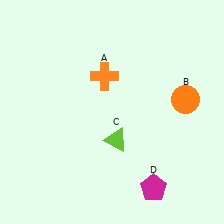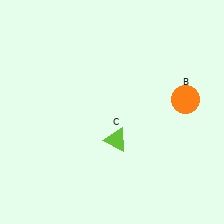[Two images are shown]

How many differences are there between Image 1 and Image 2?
There are 2 differences between the two images.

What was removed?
The orange cross (A), the magenta pentagon (D) were removed in Image 2.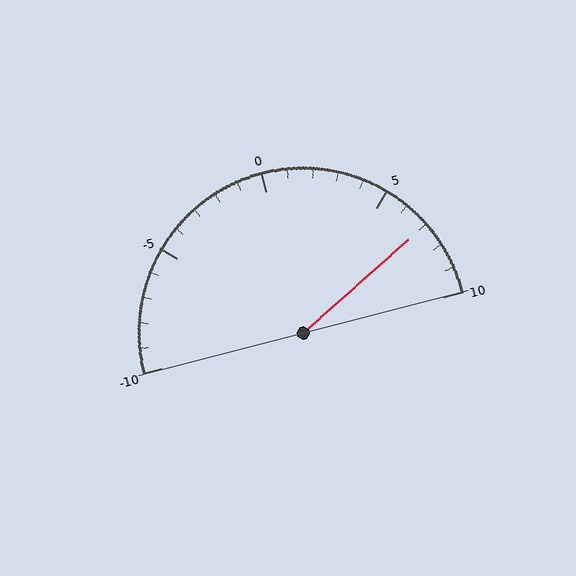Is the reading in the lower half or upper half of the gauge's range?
The reading is in the upper half of the range (-10 to 10).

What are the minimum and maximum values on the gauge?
The gauge ranges from -10 to 10.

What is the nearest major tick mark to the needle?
The nearest major tick mark is 5.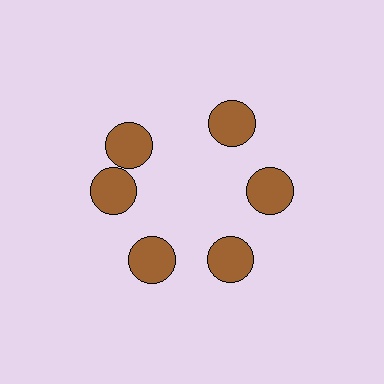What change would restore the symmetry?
The symmetry would be restored by rotating it back into even spacing with its neighbors so that all 6 circles sit at equal angles and equal distance from the center.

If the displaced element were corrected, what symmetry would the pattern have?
It would have 6-fold rotational symmetry — the pattern would map onto itself every 60 degrees.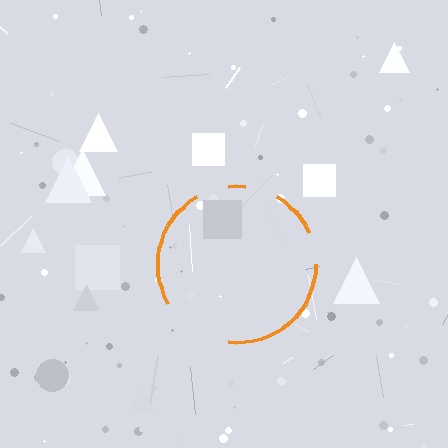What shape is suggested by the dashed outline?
The dashed outline suggests a circle.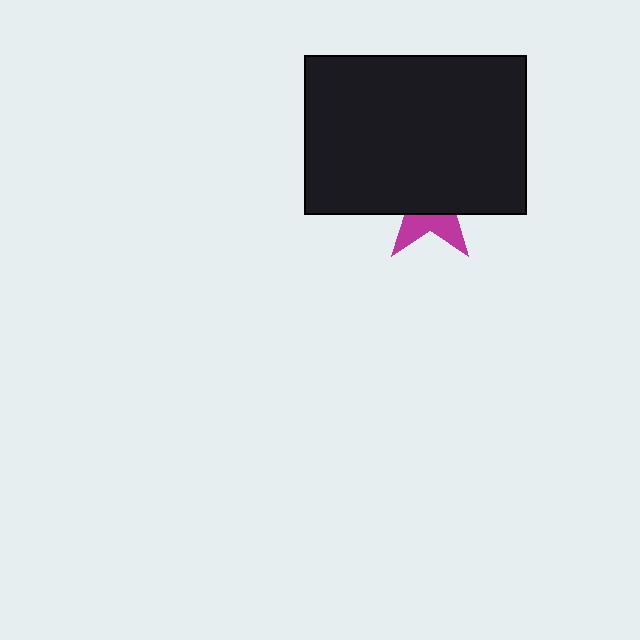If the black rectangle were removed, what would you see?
You would see the complete magenta star.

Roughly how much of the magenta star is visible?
A small part of it is visible (roughly 33%).